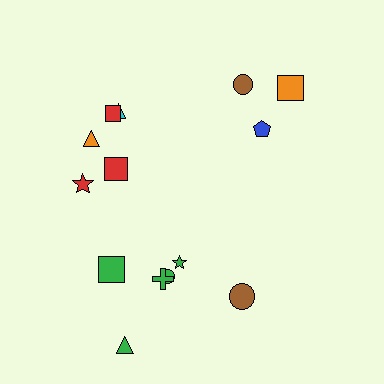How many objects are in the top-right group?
There are 3 objects.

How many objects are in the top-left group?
There are 5 objects.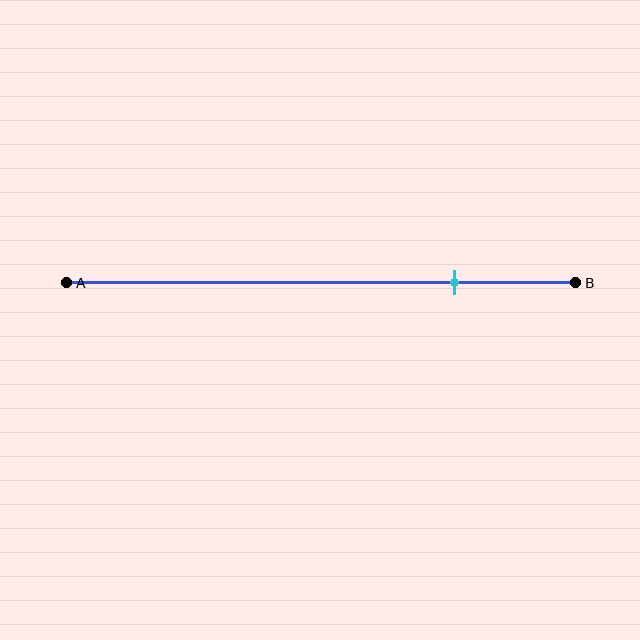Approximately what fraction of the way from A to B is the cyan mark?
The cyan mark is approximately 75% of the way from A to B.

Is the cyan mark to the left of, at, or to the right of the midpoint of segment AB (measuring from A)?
The cyan mark is to the right of the midpoint of segment AB.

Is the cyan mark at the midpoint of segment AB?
No, the mark is at about 75% from A, not at the 50% midpoint.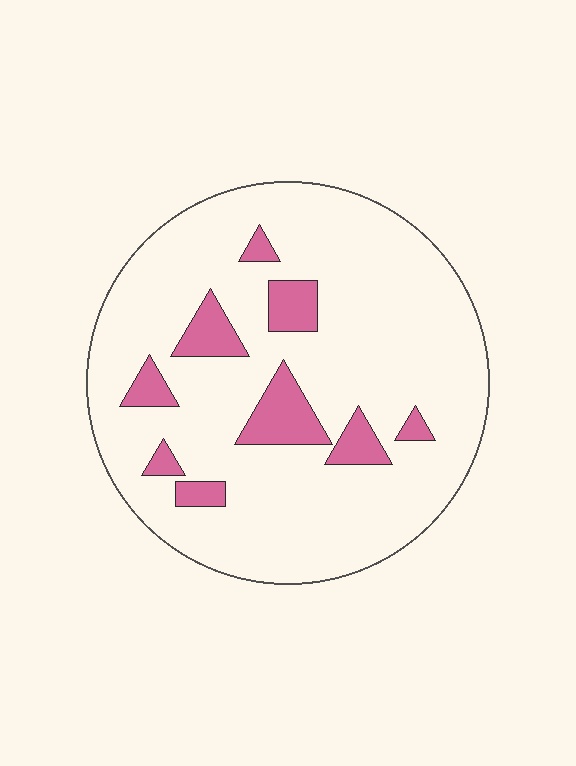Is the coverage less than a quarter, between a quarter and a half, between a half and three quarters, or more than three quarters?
Less than a quarter.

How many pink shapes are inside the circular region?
9.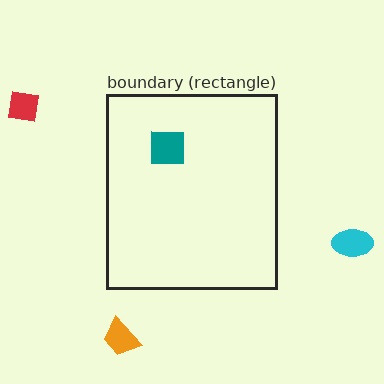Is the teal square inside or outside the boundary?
Inside.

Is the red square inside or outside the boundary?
Outside.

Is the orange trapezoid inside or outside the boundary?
Outside.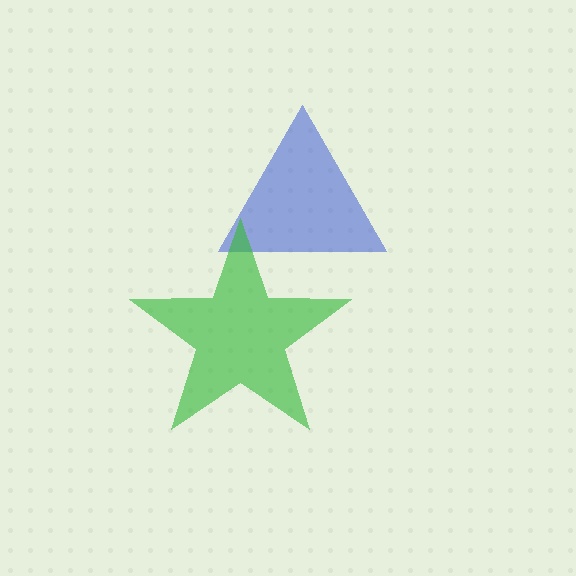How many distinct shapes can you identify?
There are 2 distinct shapes: a blue triangle, a green star.